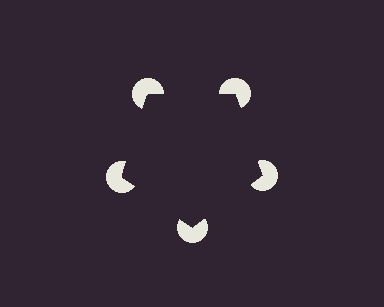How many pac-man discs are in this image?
There are 5 — one at each vertex of the illusory pentagon.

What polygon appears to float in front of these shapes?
An illusory pentagon — its edges are inferred from the aligned wedge cuts in the pac-man discs, not physically drawn.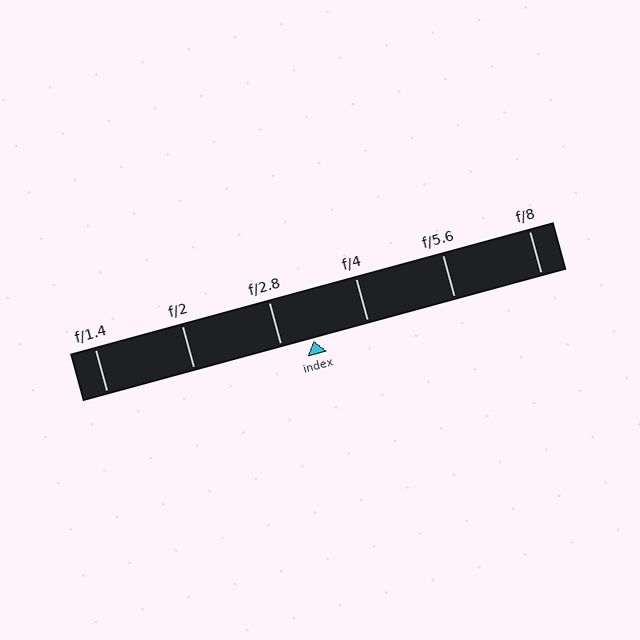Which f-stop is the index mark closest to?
The index mark is closest to f/2.8.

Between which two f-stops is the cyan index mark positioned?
The index mark is between f/2.8 and f/4.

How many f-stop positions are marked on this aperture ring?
There are 6 f-stop positions marked.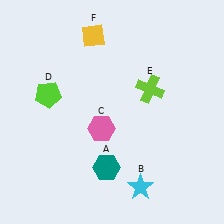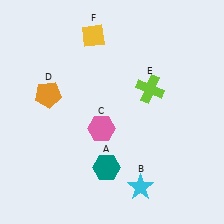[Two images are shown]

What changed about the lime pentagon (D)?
In Image 1, D is lime. In Image 2, it changed to orange.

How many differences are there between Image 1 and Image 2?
There is 1 difference between the two images.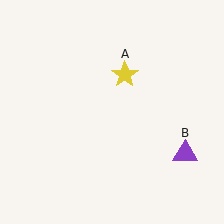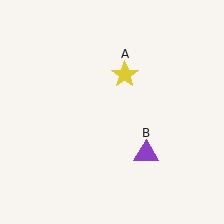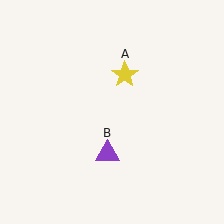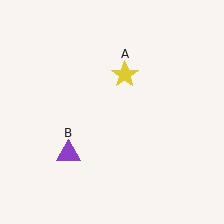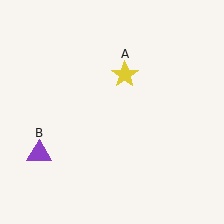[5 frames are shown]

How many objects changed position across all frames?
1 object changed position: purple triangle (object B).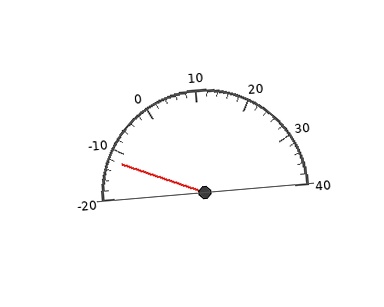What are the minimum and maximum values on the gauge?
The gauge ranges from -20 to 40.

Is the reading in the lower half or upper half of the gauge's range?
The reading is in the lower half of the range (-20 to 40).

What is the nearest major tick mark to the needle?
The nearest major tick mark is -10.